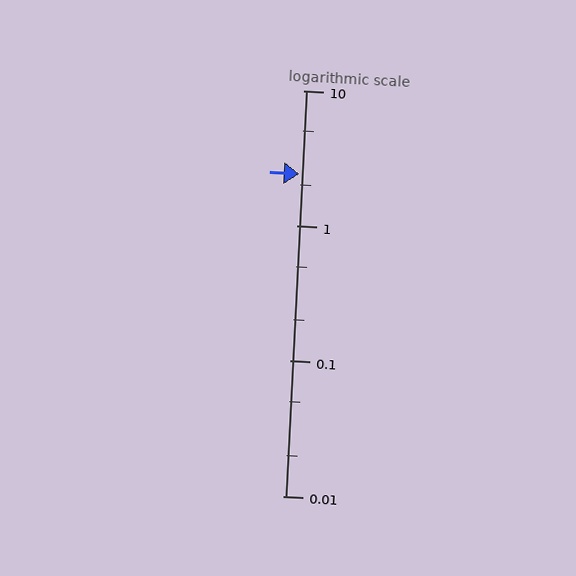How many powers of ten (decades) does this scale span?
The scale spans 3 decades, from 0.01 to 10.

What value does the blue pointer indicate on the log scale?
The pointer indicates approximately 2.4.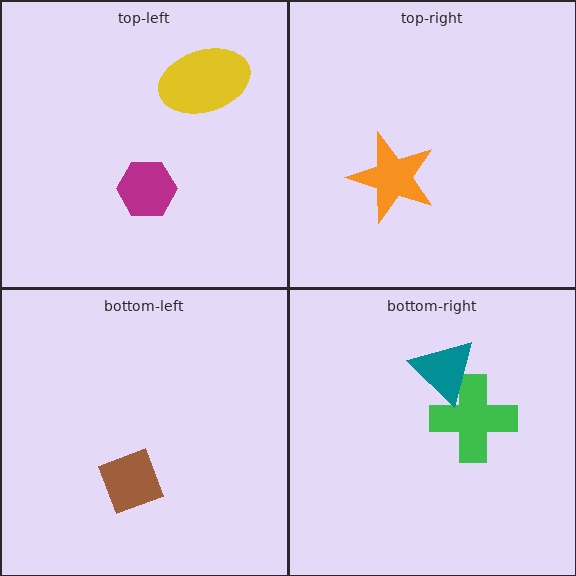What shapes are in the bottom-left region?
The brown diamond.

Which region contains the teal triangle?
The bottom-right region.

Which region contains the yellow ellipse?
The top-left region.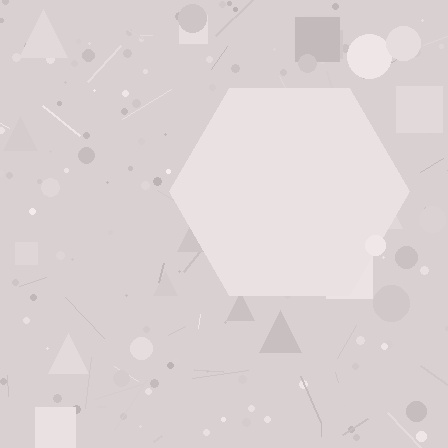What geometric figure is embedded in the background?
A hexagon is embedded in the background.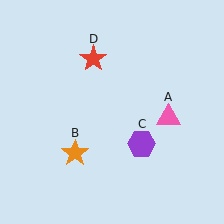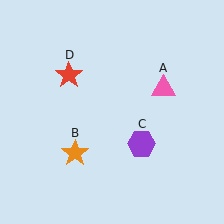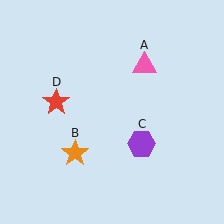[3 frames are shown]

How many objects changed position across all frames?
2 objects changed position: pink triangle (object A), red star (object D).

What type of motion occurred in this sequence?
The pink triangle (object A), red star (object D) rotated counterclockwise around the center of the scene.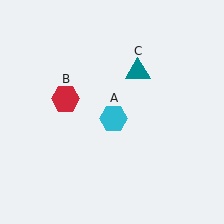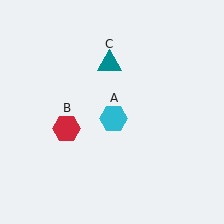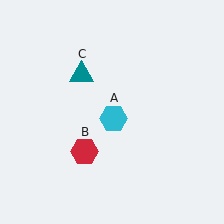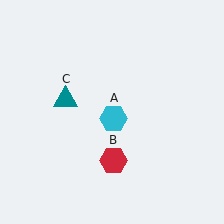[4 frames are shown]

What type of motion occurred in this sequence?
The red hexagon (object B), teal triangle (object C) rotated counterclockwise around the center of the scene.